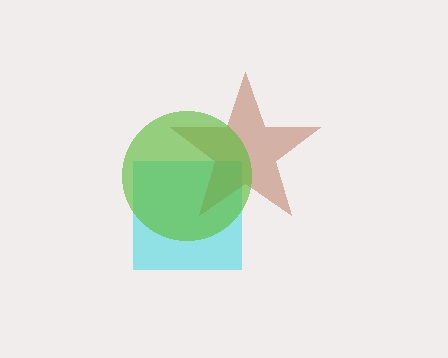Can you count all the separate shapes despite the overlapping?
Yes, there are 3 separate shapes.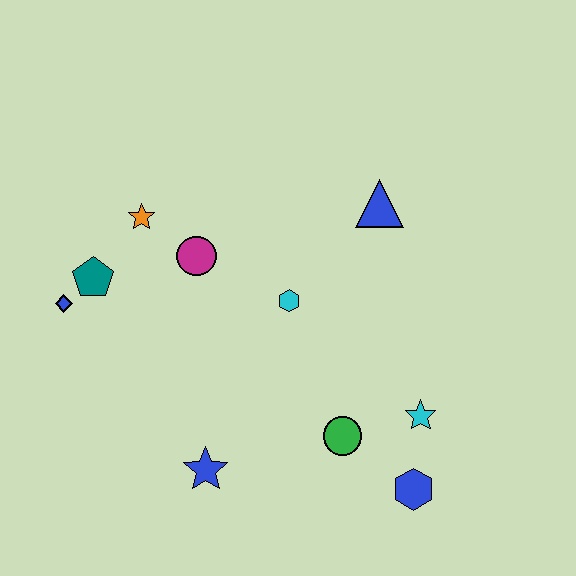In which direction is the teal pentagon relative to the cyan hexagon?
The teal pentagon is to the left of the cyan hexagon.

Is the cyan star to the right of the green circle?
Yes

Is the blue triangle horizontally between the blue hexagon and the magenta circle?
Yes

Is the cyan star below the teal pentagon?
Yes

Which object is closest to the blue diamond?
The teal pentagon is closest to the blue diamond.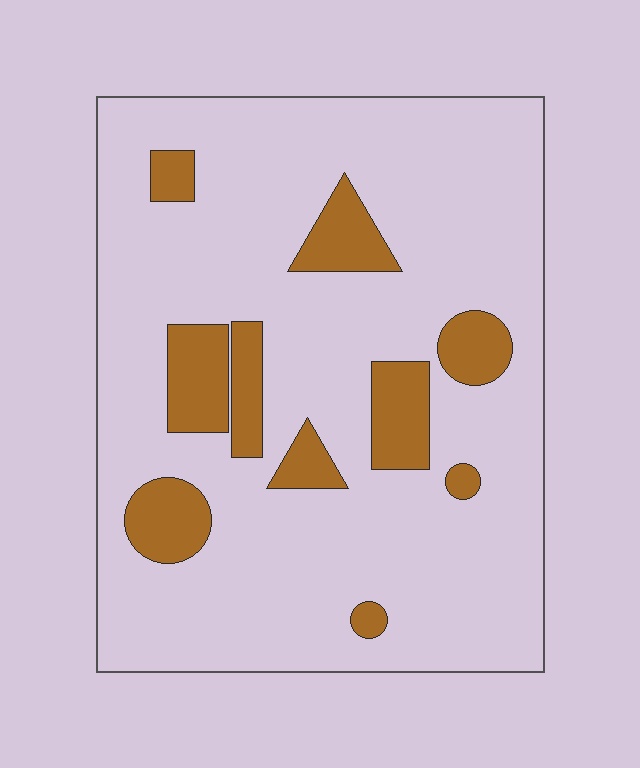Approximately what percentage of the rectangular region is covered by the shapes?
Approximately 15%.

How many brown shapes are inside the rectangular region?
10.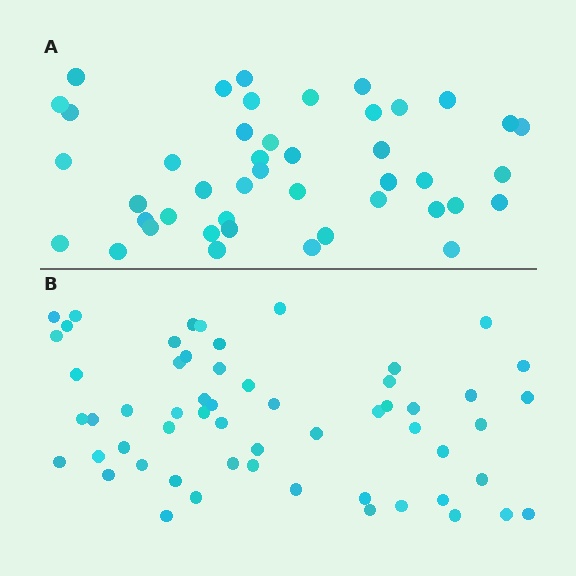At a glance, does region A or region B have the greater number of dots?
Region B (the bottom region) has more dots.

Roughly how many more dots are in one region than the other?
Region B has approximately 15 more dots than region A.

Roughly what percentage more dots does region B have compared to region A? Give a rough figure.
About 30% more.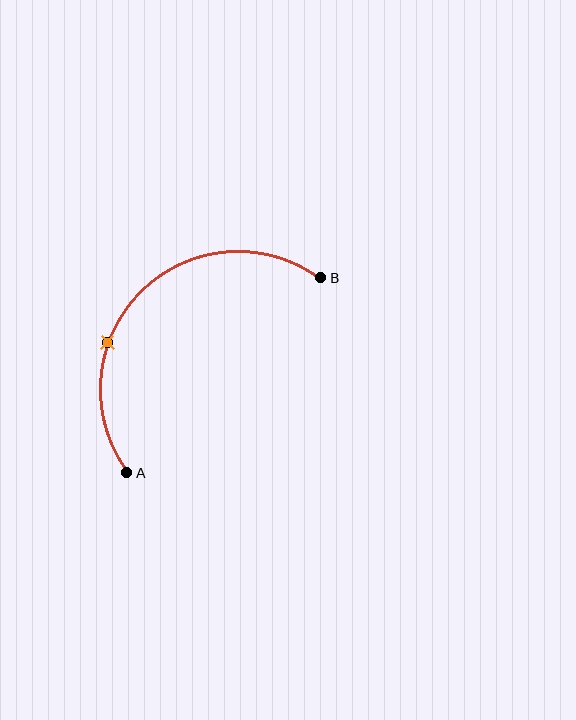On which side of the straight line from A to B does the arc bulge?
The arc bulges above and to the left of the straight line connecting A and B.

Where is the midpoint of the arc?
The arc midpoint is the point on the curve farthest from the straight line joining A and B. It sits above and to the left of that line.